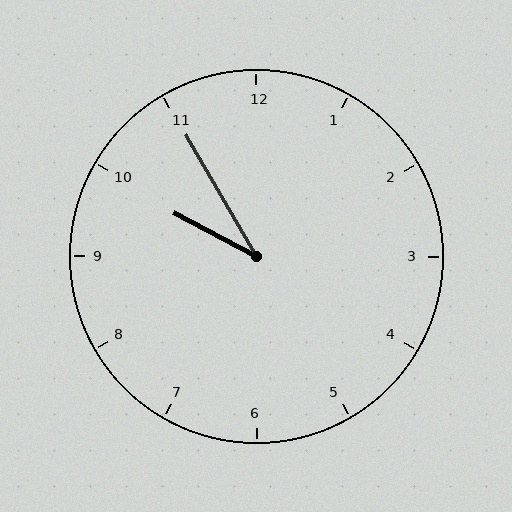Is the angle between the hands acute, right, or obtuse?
It is acute.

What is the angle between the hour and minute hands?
Approximately 32 degrees.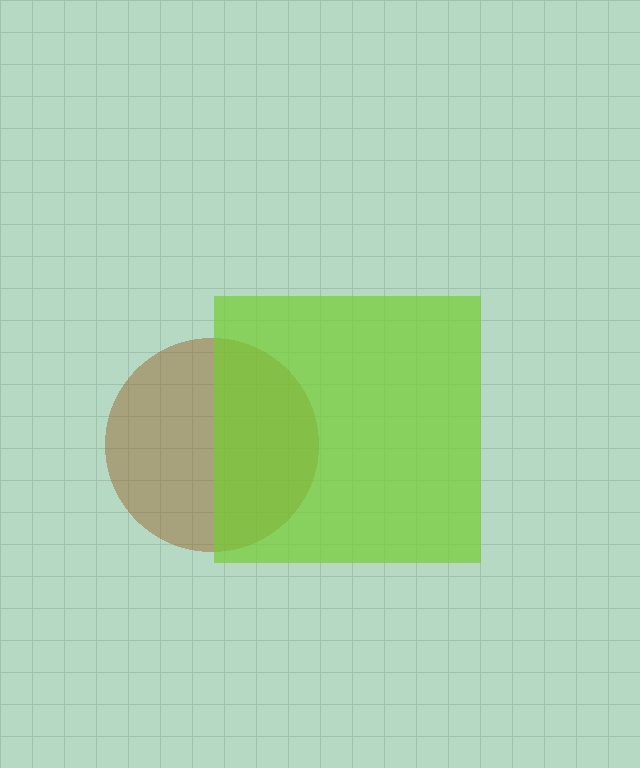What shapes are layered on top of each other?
The layered shapes are: a brown circle, a lime square.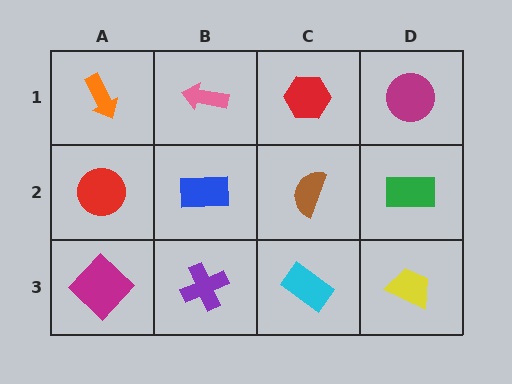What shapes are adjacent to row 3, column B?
A blue rectangle (row 2, column B), a magenta diamond (row 3, column A), a cyan rectangle (row 3, column C).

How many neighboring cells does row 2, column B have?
4.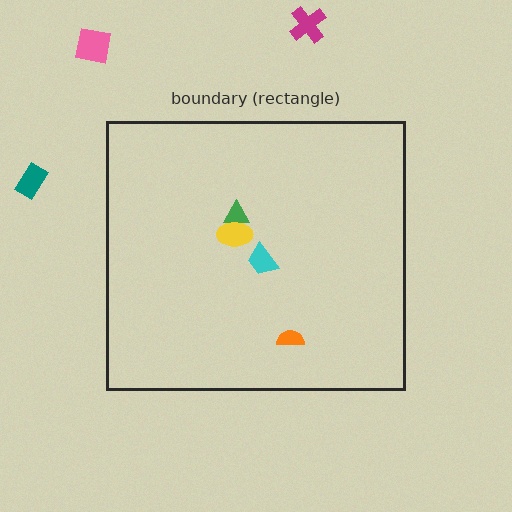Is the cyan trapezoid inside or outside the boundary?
Inside.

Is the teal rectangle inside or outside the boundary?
Outside.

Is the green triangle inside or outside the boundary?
Inside.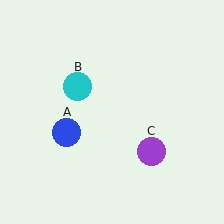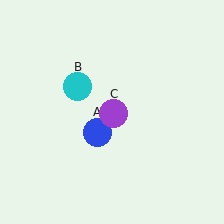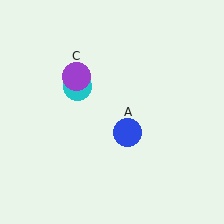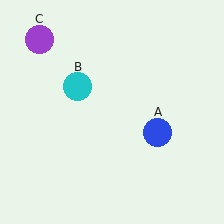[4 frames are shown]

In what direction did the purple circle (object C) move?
The purple circle (object C) moved up and to the left.